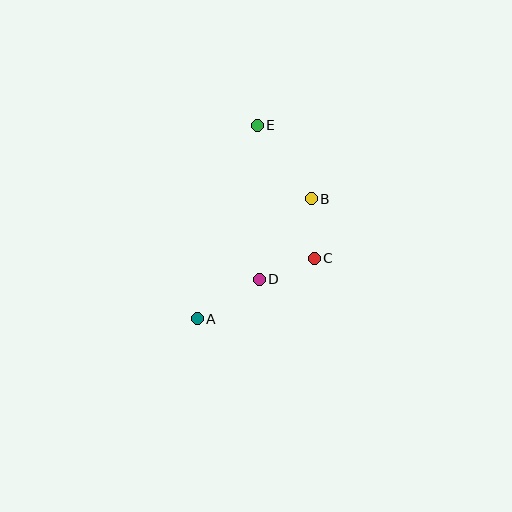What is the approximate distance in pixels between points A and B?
The distance between A and B is approximately 166 pixels.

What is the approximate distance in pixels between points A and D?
The distance between A and D is approximately 74 pixels.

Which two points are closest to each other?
Points C and D are closest to each other.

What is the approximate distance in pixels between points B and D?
The distance between B and D is approximately 96 pixels.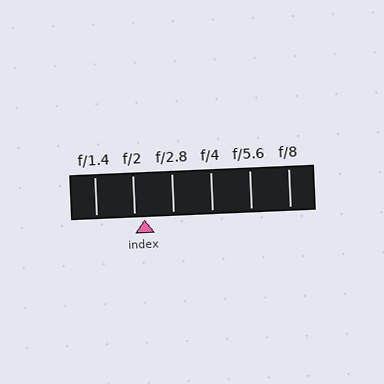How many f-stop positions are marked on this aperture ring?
There are 6 f-stop positions marked.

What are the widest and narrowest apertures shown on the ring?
The widest aperture shown is f/1.4 and the narrowest is f/8.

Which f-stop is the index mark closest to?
The index mark is closest to f/2.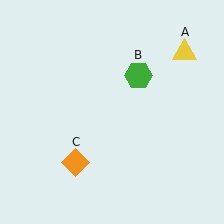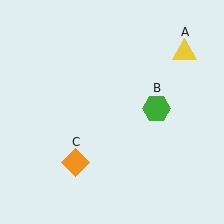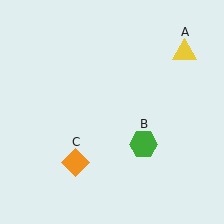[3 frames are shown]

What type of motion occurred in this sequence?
The green hexagon (object B) rotated clockwise around the center of the scene.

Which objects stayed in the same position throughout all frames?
Yellow triangle (object A) and orange diamond (object C) remained stationary.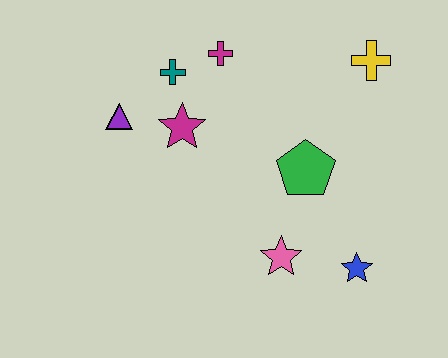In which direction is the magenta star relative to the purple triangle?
The magenta star is to the right of the purple triangle.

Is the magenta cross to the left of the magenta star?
No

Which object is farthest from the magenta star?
The blue star is farthest from the magenta star.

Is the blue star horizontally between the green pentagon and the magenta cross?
No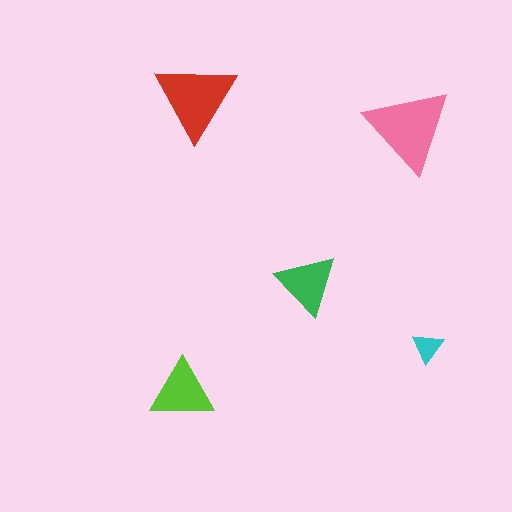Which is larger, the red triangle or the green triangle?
The red one.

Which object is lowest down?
The lime triangle is bottommost.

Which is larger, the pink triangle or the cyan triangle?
The pink one.